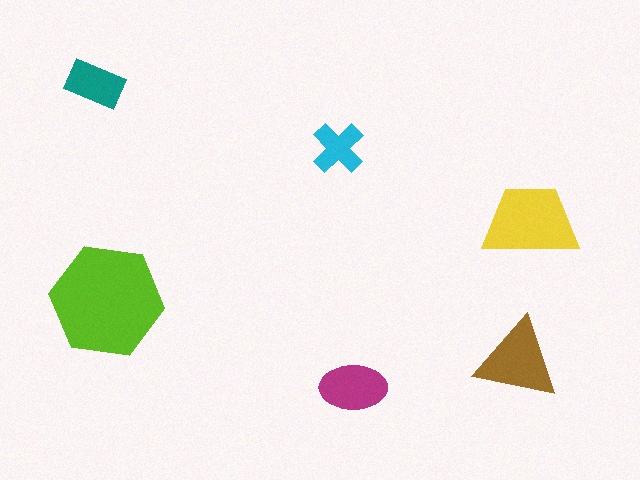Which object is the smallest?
The cyan cross.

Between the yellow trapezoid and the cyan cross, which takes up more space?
The yellow trapezoid.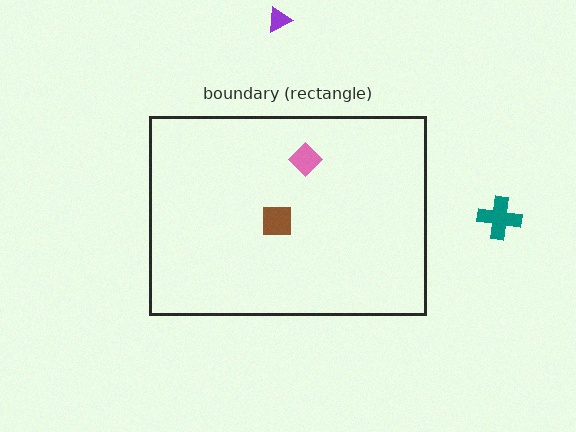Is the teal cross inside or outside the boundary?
Outside.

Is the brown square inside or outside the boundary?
Inside.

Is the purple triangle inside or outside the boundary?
Outside.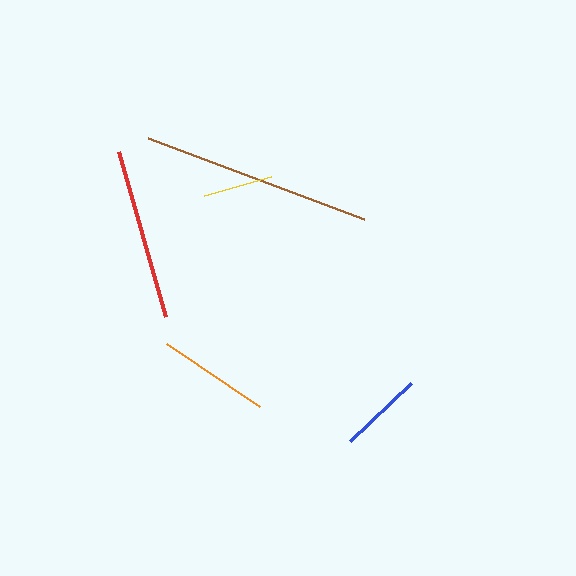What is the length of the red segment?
The red segment is approximately 172 pixels long.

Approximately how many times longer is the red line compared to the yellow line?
The red line is approximately 2.5 times the length of the yellow line.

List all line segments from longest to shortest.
From longest to shortest: brown, red, orange, blue, yellow.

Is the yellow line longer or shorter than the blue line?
The blue line is longer than the yellow line.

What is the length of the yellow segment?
The yellow segment is approximately 70 pixels long.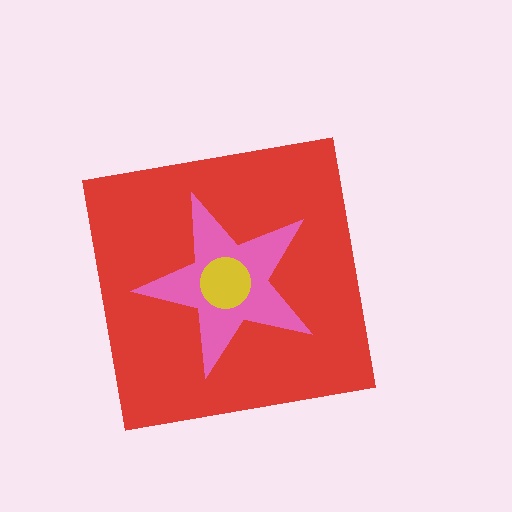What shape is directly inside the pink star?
The yellow circle.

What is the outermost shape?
The red square.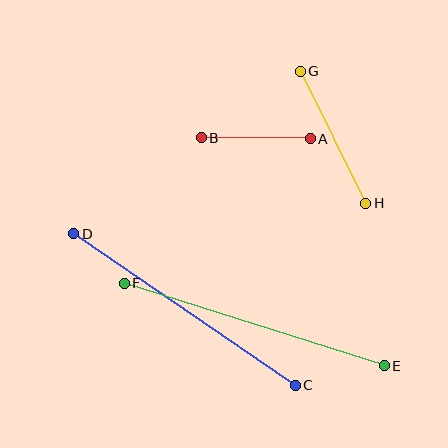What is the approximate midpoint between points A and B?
The midpoint is at approximately (256, 138) pixels.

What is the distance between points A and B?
The distance is approximately 109 pixels.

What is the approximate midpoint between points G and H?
The midpoint is at approximately (333, 137) pixels.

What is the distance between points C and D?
The distance is approximately 268 pixels.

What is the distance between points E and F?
The distance is approximately 273 pixels.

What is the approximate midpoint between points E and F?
The midpoint is at approximately (254, 325) pixels.